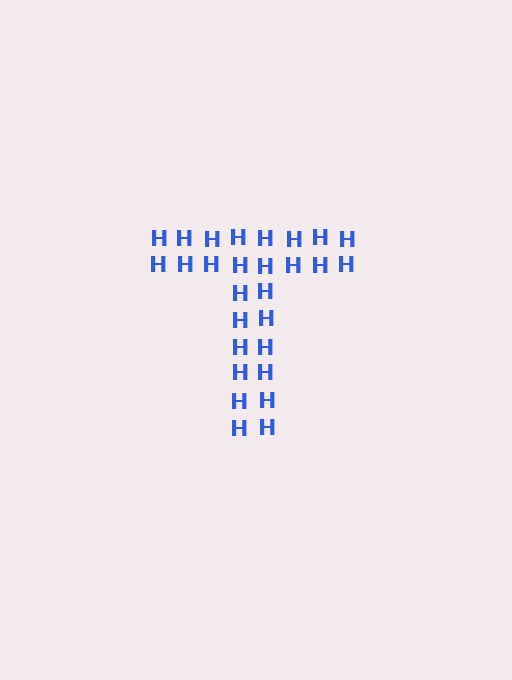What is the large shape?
The large shape is the letter T.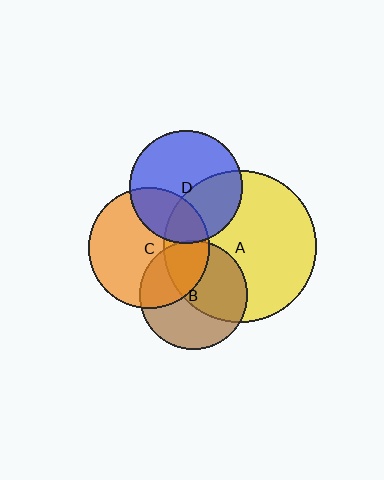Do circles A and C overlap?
Yes.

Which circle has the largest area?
Circle A (yellow).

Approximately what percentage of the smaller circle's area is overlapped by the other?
Approximately 25%.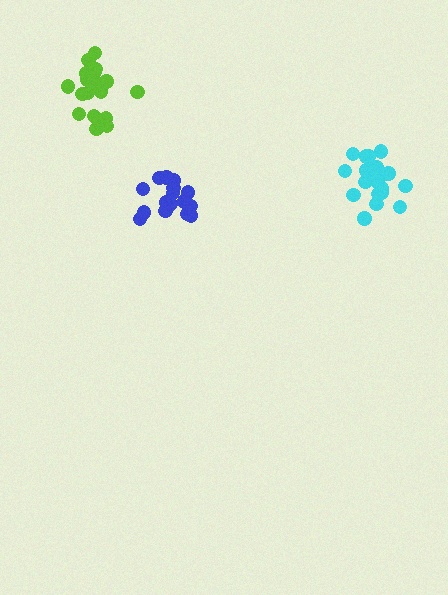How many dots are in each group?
Group 1: 17 dots, Group 2: 21 dots, Group 3: 21 dots (59 total).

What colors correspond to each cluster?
The clusters are colored: blue, lime, cyan.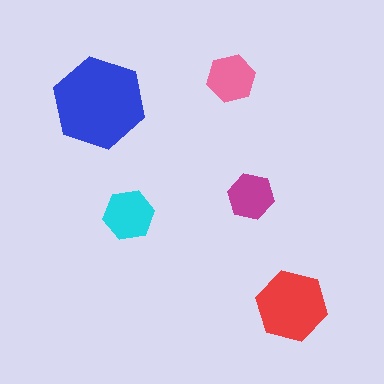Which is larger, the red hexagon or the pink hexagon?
The red one.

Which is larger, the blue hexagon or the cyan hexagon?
The blue one.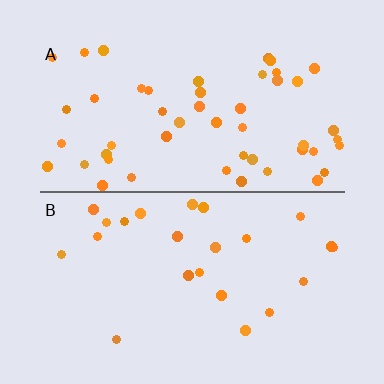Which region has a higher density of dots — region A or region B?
A (the top).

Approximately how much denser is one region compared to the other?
Approximately 2.1× — region A over region B.